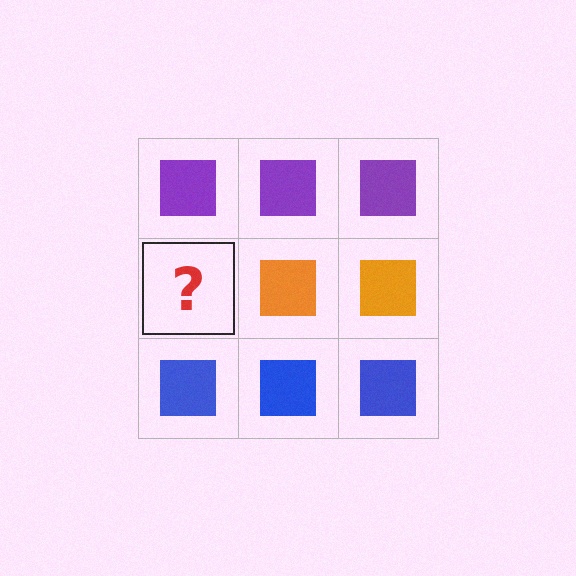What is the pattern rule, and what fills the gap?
The rule is that each row has a consistent color. The gap should be filled with an orange square.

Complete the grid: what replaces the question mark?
The question mark should be replaced with an orange square.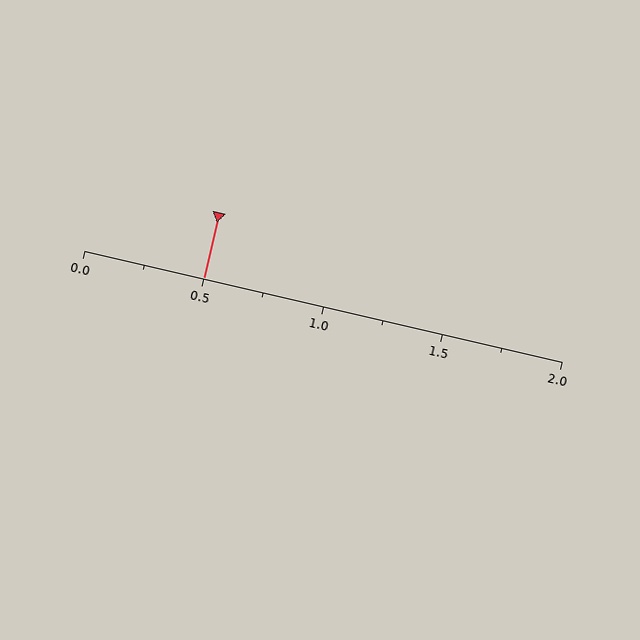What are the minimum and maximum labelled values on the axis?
The axis runs from 0.0 to 2.0.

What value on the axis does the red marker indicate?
The marker indicates approximately 0.5.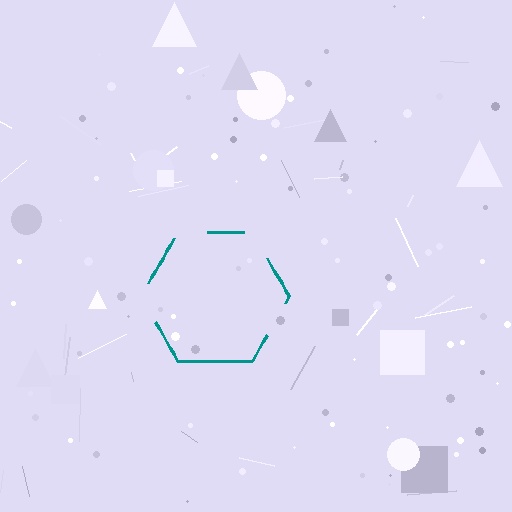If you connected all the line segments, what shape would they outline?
They would outline a hexagon.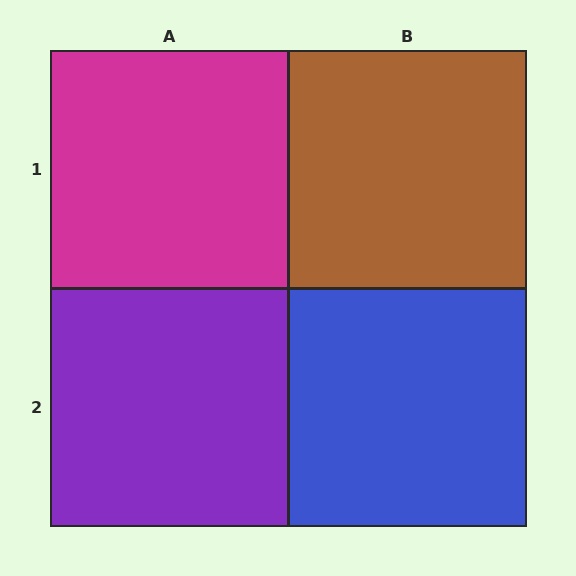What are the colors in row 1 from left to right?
Magenta, brown.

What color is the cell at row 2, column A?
Purple.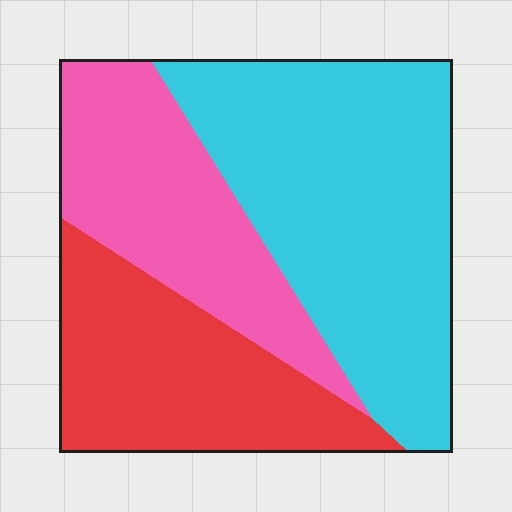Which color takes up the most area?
Cyan, at roughly 45%.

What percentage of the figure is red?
Red covers around 30% of the figure.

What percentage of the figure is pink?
Pink covers roughly 25% of the figure.